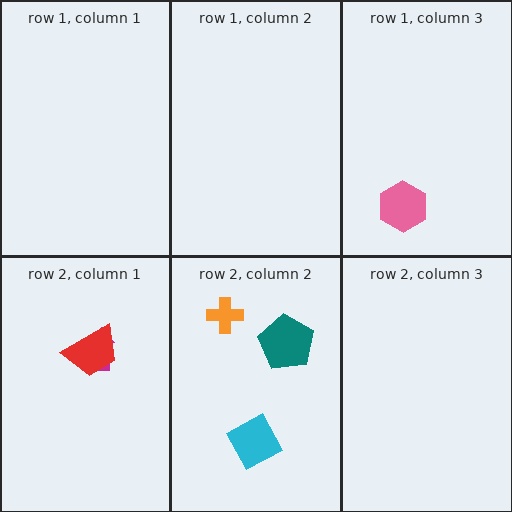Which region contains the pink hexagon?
The row 1, column 3 region.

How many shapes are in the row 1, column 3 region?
1.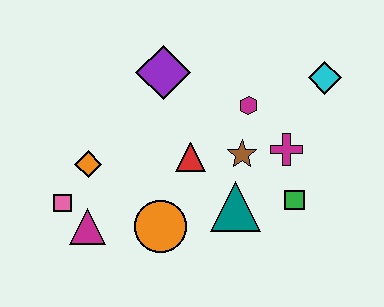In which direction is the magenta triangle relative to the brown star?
The magenta triangle is to the left of the brown star.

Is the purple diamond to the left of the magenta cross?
Yes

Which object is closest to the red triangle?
The brown star is closest to the red triangle.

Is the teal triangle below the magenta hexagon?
Yes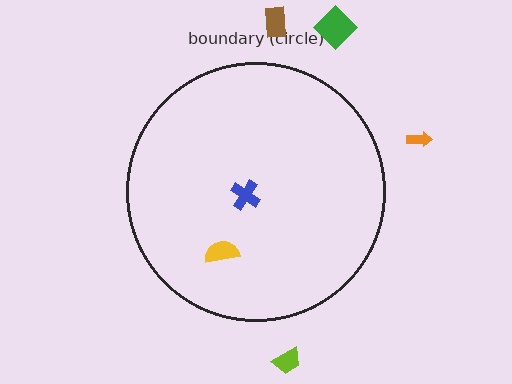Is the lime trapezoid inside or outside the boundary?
Outside.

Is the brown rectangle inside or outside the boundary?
Outside.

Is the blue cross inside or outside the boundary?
Inside.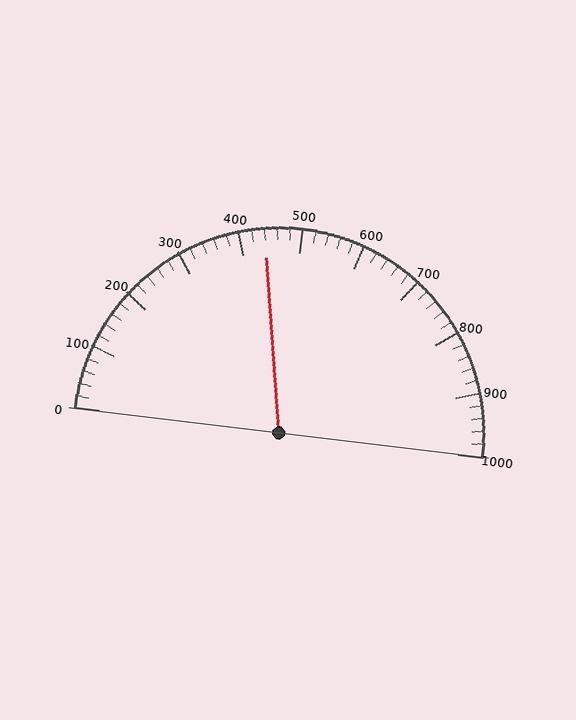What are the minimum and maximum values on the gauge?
The gauge ranges from 0 to 1000.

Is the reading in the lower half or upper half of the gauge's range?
The reading is in the lower half of the range (0 to 1000).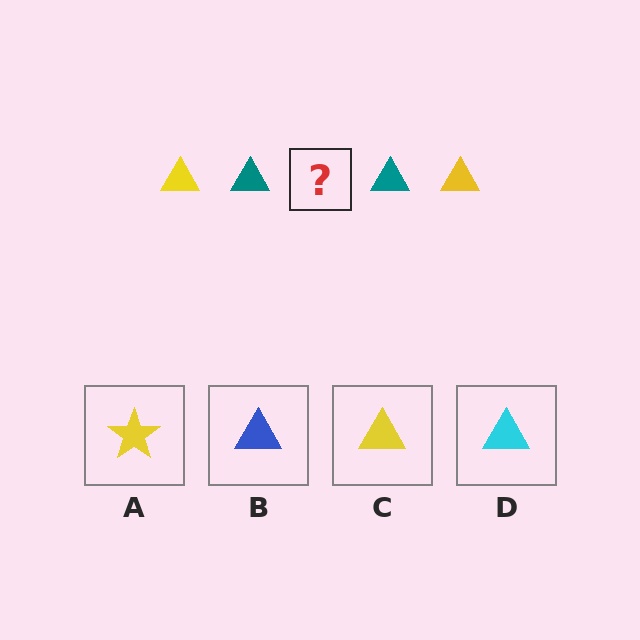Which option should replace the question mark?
Option C.